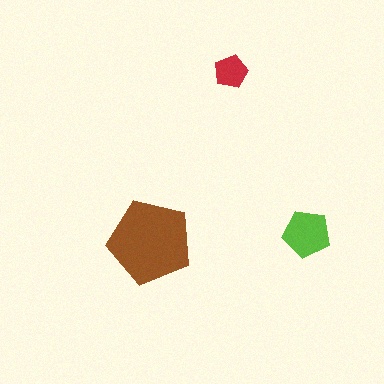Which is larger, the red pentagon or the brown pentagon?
The brown one.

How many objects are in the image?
There are 3 objects in the image.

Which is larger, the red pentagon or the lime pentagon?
The lime one.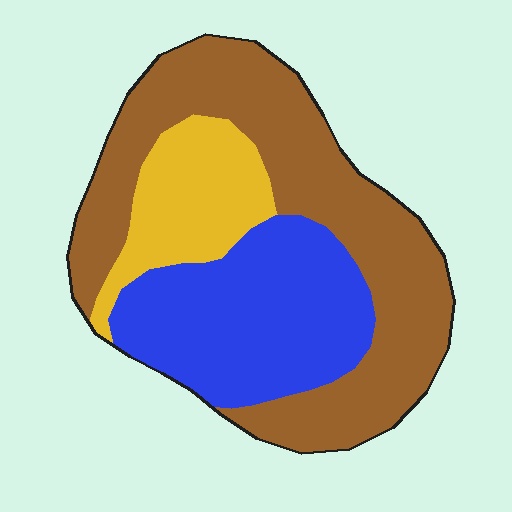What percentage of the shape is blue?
Blue covers 32% of the shape.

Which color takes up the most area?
Brown, at roughly 50%.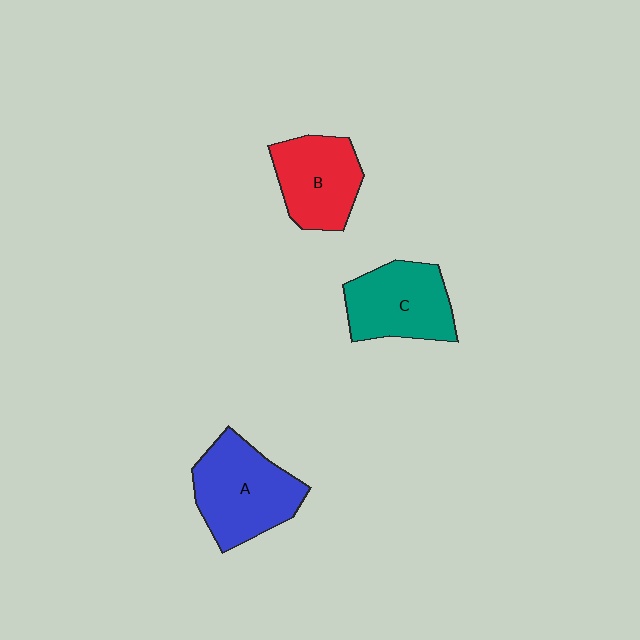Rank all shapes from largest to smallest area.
From largest to smallest: A (blue), C (teal), B (red).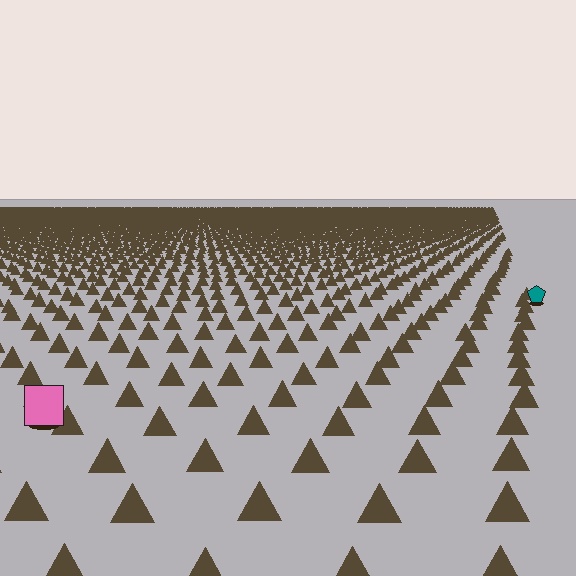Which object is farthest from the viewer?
The teal pentagon is farthest from the viewer. It appears smaller and the ground texture around it is denser.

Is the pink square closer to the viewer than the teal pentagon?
Yes. The pink square is closer — you can tell from the texture gradient: the ground texture is coarser near it.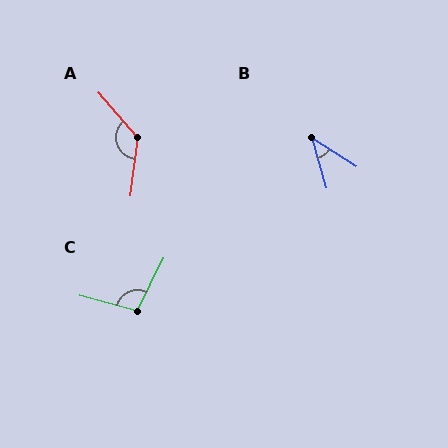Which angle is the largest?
A, at approximately 132 degrees.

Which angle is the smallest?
B, at approximately 42 degrees.